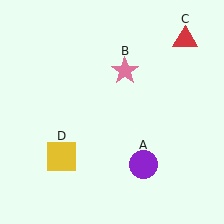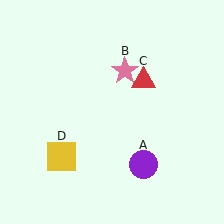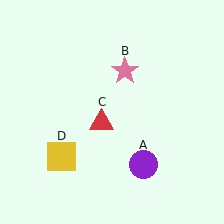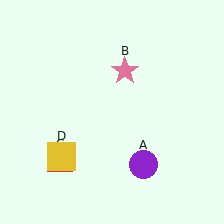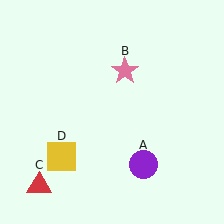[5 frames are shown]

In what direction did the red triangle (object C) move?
The red triangle (object C) moved down and to the left.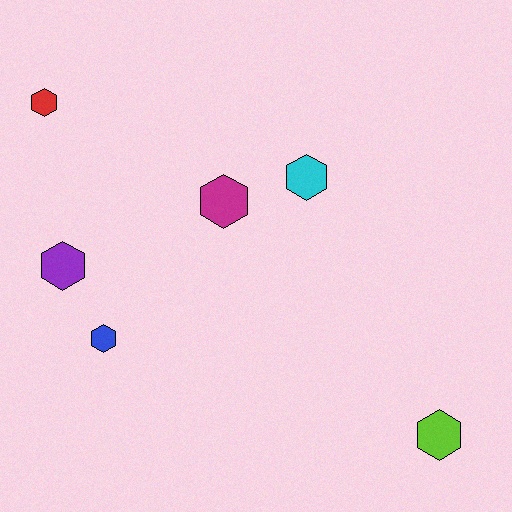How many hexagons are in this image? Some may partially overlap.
There are 6 hexagons.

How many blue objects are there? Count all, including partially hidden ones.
There is 1 blue object.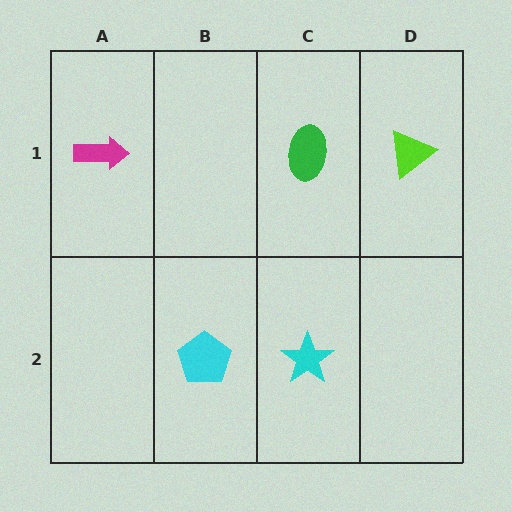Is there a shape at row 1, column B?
No, that cell is empty.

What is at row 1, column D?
A lime triangle.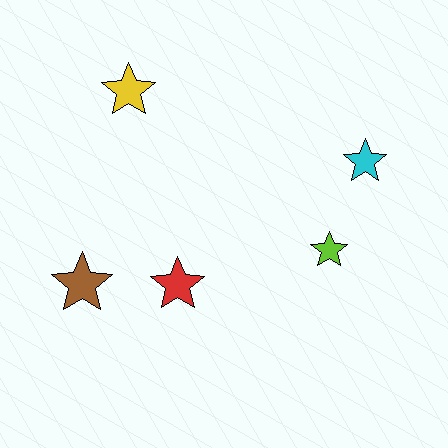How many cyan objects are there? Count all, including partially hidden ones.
There is 1 cyan object.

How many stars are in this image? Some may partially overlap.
There are 5 stars.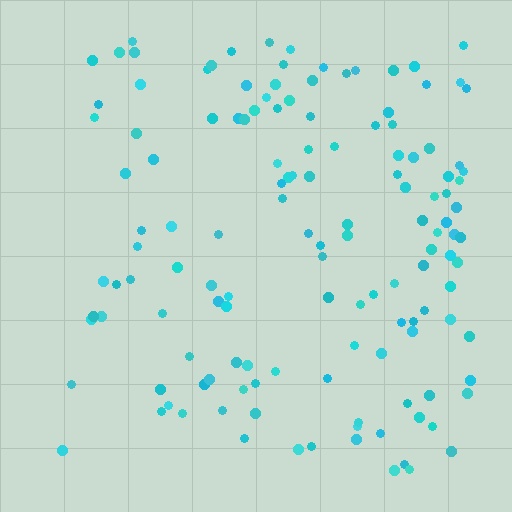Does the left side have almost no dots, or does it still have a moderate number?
Still a moderate number, just noticeably fewer than the right.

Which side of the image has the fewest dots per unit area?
The left.